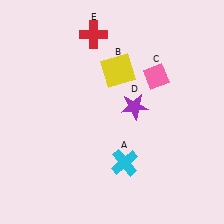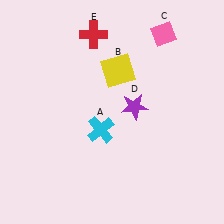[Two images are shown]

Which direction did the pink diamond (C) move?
The pink diamond (C) moved up.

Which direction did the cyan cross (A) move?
The cyan cross (A) moved up.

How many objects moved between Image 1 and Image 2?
2 objects moved between the two images.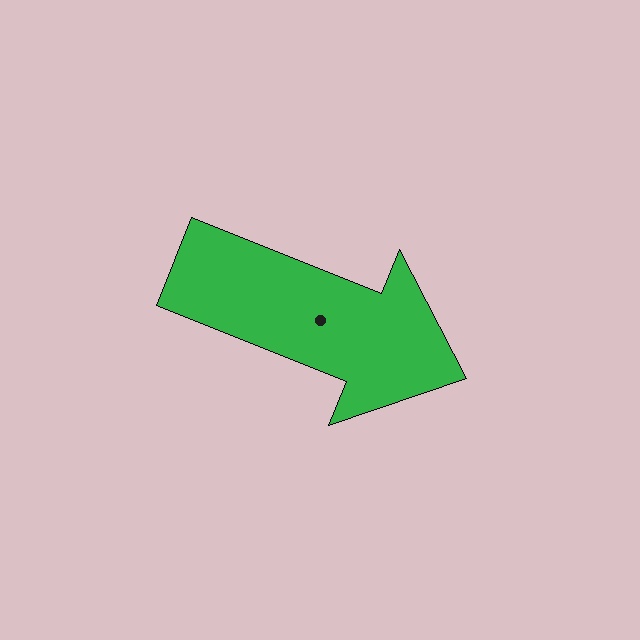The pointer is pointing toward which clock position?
Roughly 4 o'clock.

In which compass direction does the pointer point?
East.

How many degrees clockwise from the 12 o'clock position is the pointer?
Approximately 112 degrees.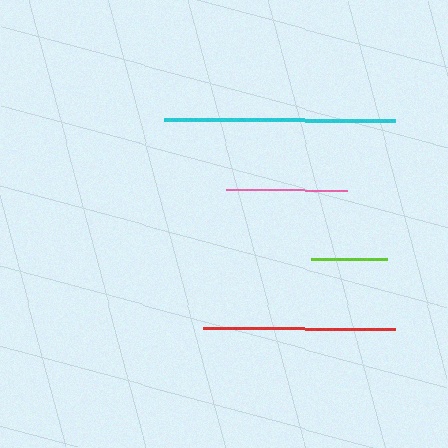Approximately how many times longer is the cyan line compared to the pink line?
The cyan line is approximately 1.9 times the length of the pink line.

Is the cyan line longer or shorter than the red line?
The cyan line is longer than the red line.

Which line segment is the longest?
The cyan line is the longest at approximately 232 pixels.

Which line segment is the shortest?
The lime line is the shortest at approximately 76 pixels.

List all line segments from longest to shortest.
From longest to shortest: cyan, red, pink, lime.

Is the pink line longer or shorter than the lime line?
The pink line is longer than the lime line.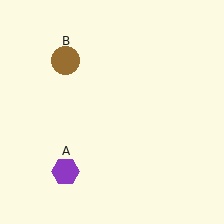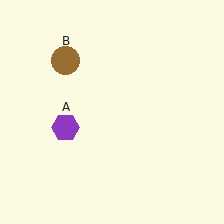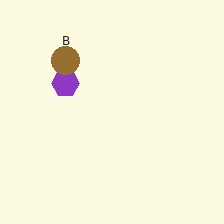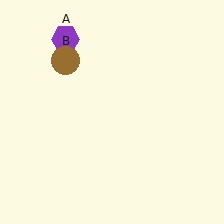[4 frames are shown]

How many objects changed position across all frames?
1 object changed position: purple hexagon (object A).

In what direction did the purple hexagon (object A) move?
The purple hexagon (object A) moved up.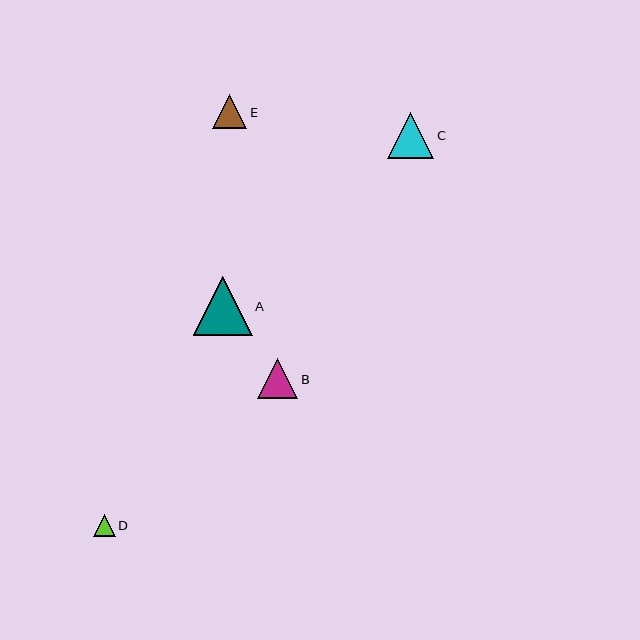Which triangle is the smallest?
Triangle D is the smallest with a size of approximately 21 pixels.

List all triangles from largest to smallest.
From largest to smallest: A, C, B, E, D.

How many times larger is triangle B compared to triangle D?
Triangle B is approximately 1.9 times the size of triangle D.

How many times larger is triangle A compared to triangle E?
Triangle A is approximately 1.7 times the size of triangle E.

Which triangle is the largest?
Triangle A is the largest with a size of approximately 58 pixels.